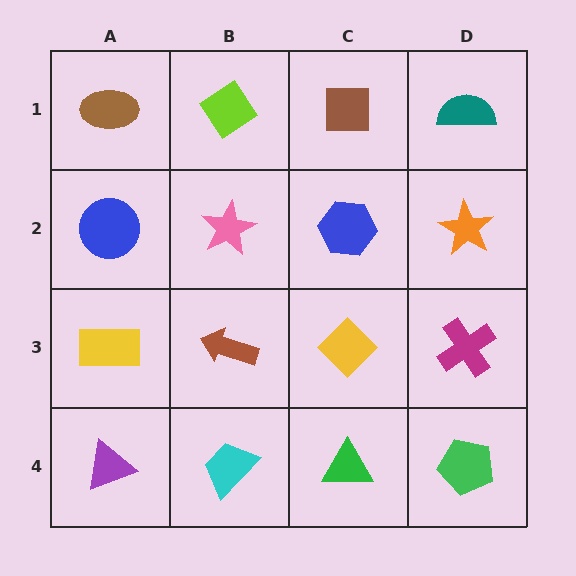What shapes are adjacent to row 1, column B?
A pink star (row 2, column B), a brown ellipse (row 1, column A), a brown square (row 1, column C).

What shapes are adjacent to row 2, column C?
A brown square (row 1, column C), a yellow diamond (row 3, column C), a pink star (row 2, column B), an orange star (row 2, column D).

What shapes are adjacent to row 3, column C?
A blue hexagon (row 2, column C), a green triangle (row 4, column C), a brown arrow (row 3, column B), a magenta cross (row 3, column D).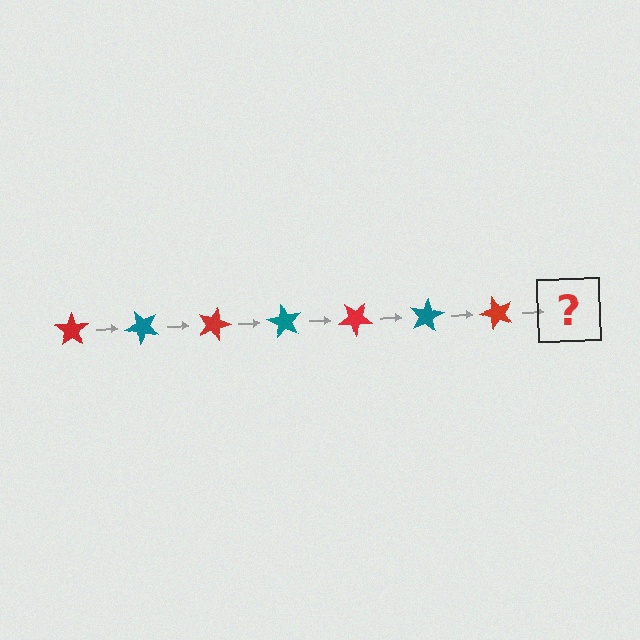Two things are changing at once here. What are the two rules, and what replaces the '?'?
The two rules are that it rotates 45 degrees each step and the color cycles through red and teal. The '?' should be a teal star, rotated 315 degrees from the start.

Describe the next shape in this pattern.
It should be a teal star, rotated 315 degrees from the start.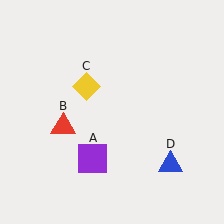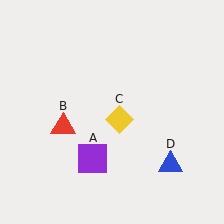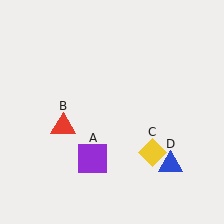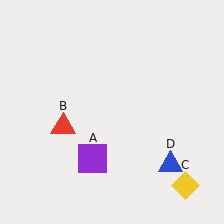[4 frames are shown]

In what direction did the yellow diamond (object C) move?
The yellow diamond (object C) moved down and to the right.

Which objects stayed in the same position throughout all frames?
Purple square (object A) and red triangle (object B) and blue triangle (object D) remained stationary.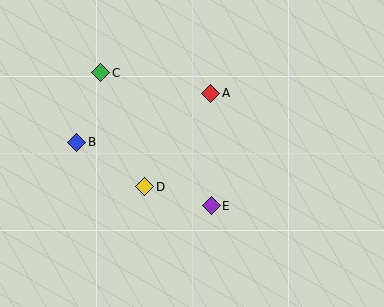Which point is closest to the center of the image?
Point E at (211, 206) is closest to the center.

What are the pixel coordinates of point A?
Point A is at (211, 93).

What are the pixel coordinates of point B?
Point B is at (76, 142).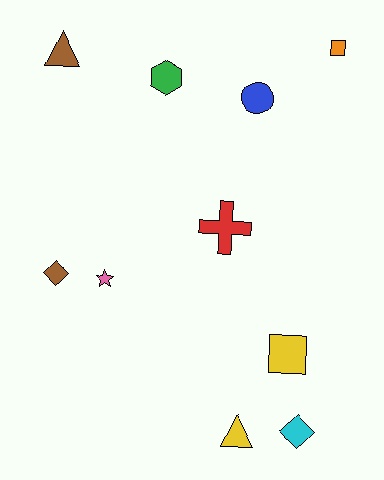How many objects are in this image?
There are 10 objects.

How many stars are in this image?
There is 1 star.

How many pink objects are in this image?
There is 1 pink object.